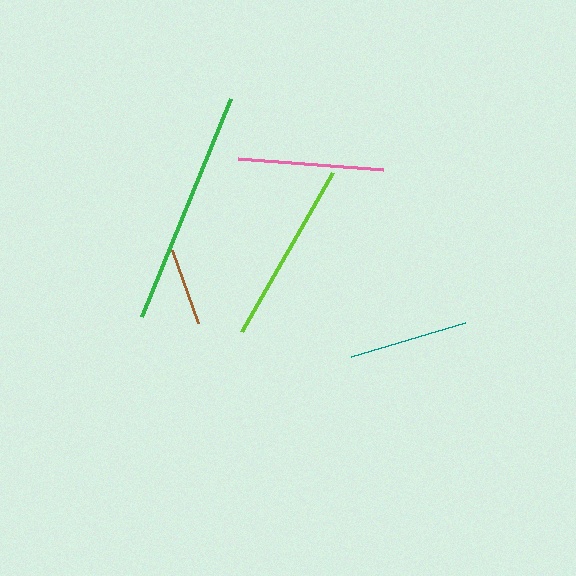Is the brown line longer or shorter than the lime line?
The lime line is longer than the brown line.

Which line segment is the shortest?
The brown line is the shortest at approximately 78 pixels.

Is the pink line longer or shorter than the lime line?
The lime line is longer than the pink line.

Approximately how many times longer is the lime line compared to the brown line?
The lime line is approximately 2.4 times the length of the brown line.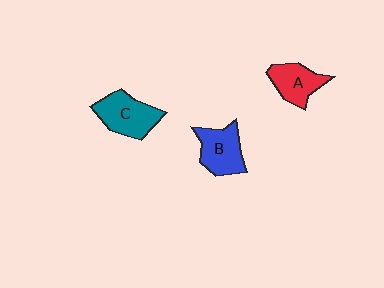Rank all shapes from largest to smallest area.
From largest to smallest: C (teal), B (blue), A (red).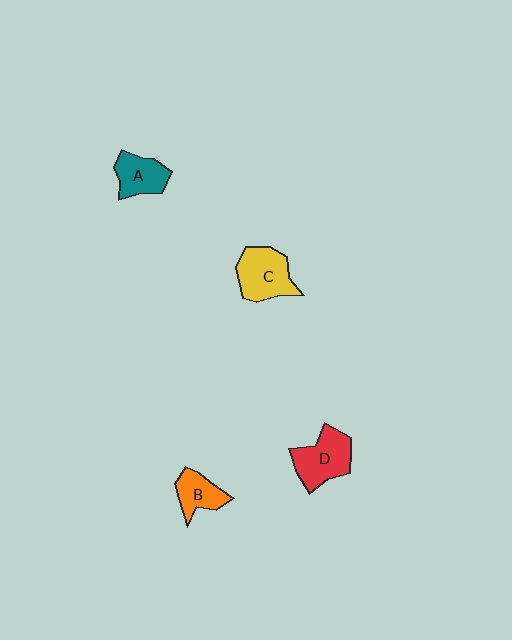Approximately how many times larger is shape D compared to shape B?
Approximately 1.5 times.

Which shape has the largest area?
Shape C (yellow).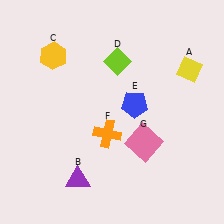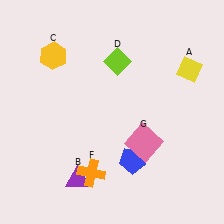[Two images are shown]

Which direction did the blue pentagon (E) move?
The blue pentagon (E) moved down.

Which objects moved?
The objects that moved are: the blue pentagon (E), the orange cross (F).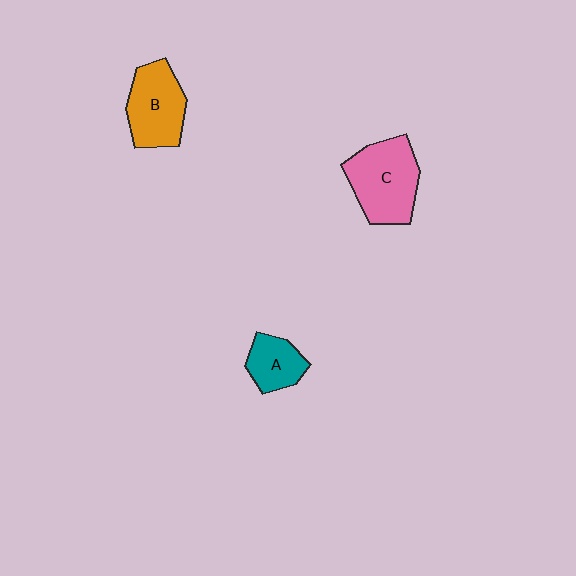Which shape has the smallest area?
Shape A (teal).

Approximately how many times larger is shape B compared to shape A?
Approximately 1.6 times.